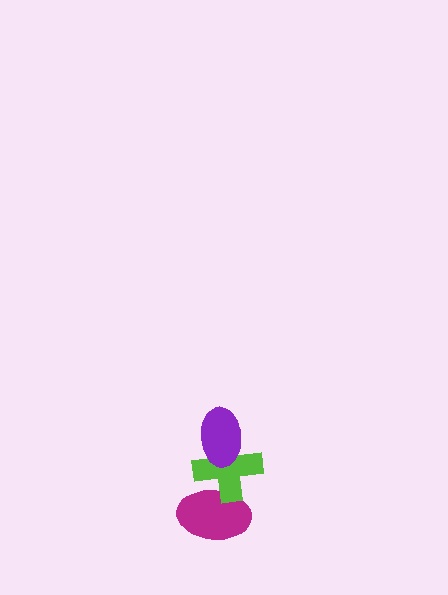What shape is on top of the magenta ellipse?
The lime cross is on top of the magenta ellipse.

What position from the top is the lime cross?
The lime cross is 2nd from the top.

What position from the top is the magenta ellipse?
The magenta ellipse is 3rd from the top.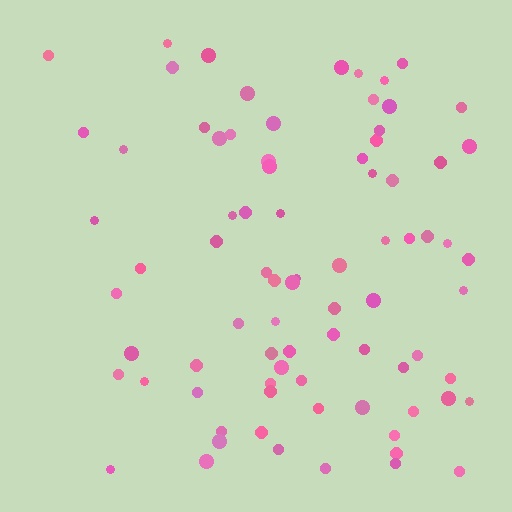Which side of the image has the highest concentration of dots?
The right.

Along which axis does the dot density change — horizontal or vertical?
Horizontal.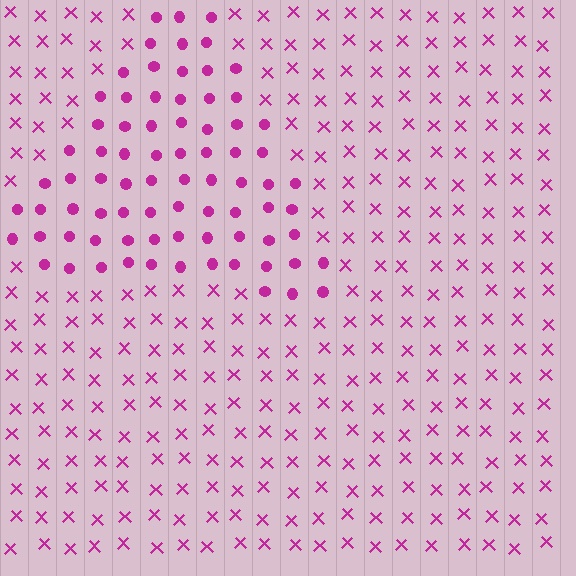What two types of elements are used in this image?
The image uses circles inside the triangle region and X marks outside it.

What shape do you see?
I see a triangle.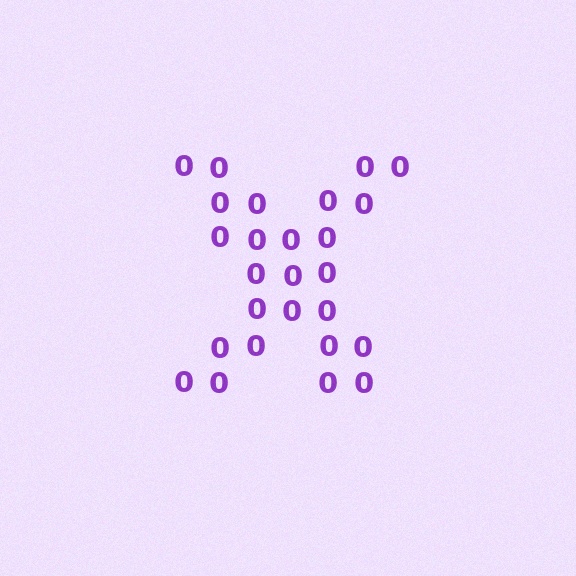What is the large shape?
The large shape is the letter X.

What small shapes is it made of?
It is made of small digit 0's.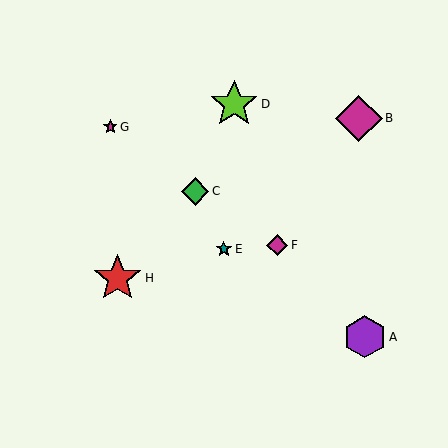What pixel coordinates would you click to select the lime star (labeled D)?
Click at (234, 104) to select the lime star D.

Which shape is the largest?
The red star (labeled H) is the largest.